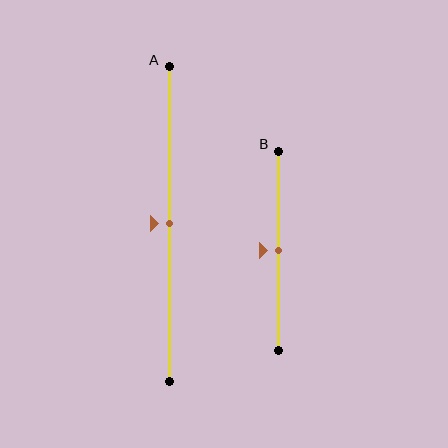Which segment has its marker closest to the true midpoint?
Segment A has its marker closest to the true midpoint.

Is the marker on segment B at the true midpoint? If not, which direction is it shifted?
Yes, the marker on segment B is at the true midpoint.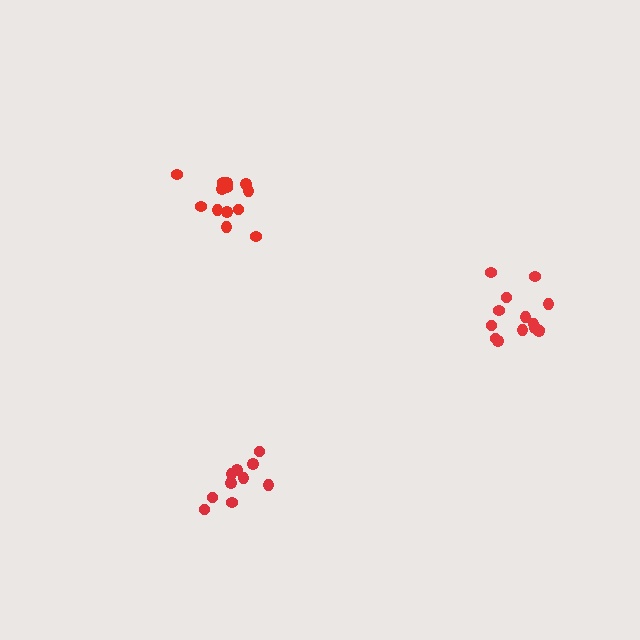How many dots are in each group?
Group 1: 13 dots, Group 2: 14 dots, Group 3: 10 dots (37 total).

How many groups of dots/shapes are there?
There are 3 groups.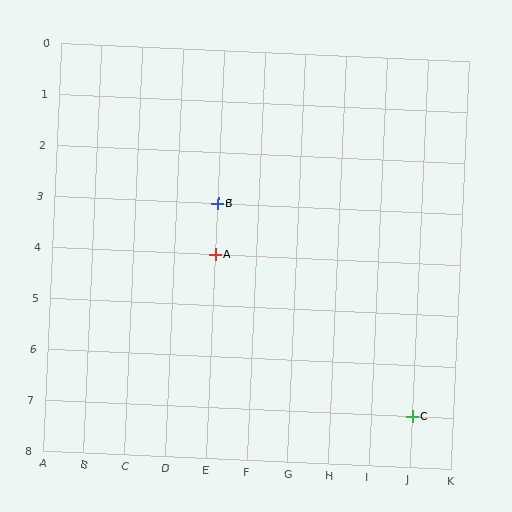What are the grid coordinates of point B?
Point B is at grid coordinates (E, 3).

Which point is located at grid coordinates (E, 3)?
Point B is at (E, 3).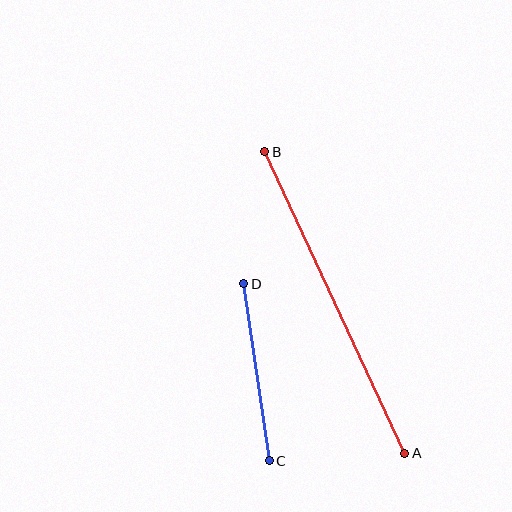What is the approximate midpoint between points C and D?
The midpoint is at approximately (256, 372) pixels.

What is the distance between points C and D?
The distance is approximately 179 pixels.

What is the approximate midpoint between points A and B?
The midpoint is at approximately (335, 302) pixels.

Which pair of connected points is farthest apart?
Points A and B are farthest apart.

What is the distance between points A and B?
The distance is approximately 332 pixels.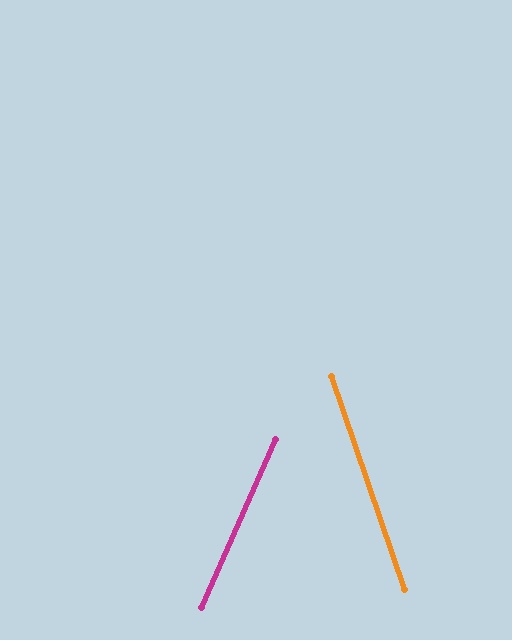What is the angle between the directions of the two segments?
Approximately 43 degrees.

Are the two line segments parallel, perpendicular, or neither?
Neither parallel nor perpendicular — they differ by about 43°.